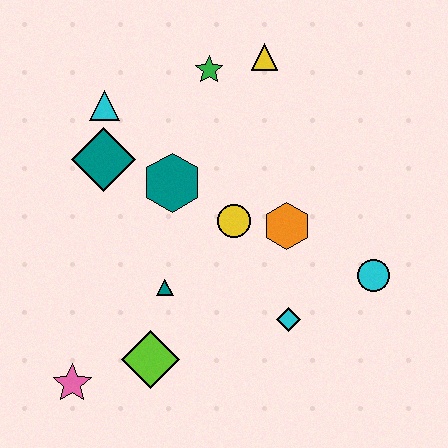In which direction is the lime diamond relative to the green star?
The lime diamond is below the green star.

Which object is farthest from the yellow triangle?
The pink star is farthest from the yellow triangle.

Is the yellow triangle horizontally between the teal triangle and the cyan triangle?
No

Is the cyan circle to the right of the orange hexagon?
Yes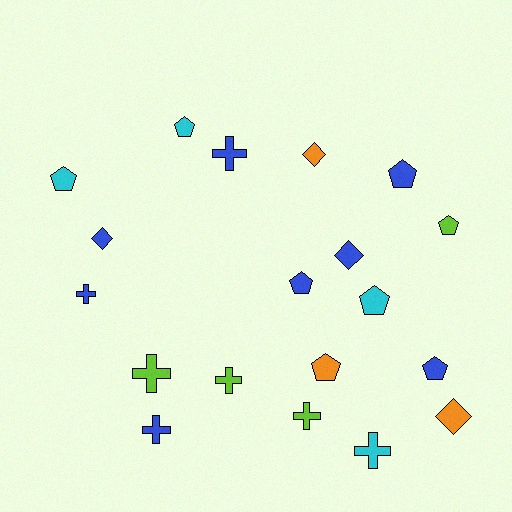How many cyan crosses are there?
There is 1 cyan cross.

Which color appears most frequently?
Blue, with 8 objects.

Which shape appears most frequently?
Pentagon, with 8 objects.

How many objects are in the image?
There are 19 objects.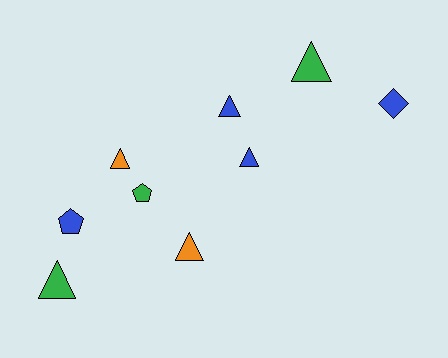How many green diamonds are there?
There are no green diamonds.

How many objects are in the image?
There are 9 objects.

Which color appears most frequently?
Blue, with 4 objects.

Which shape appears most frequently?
Triangle, with 6 objects.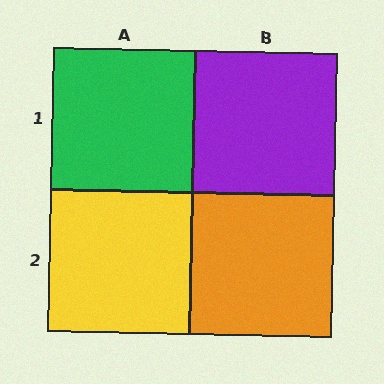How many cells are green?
1 cell is green.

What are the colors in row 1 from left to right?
Green, purple.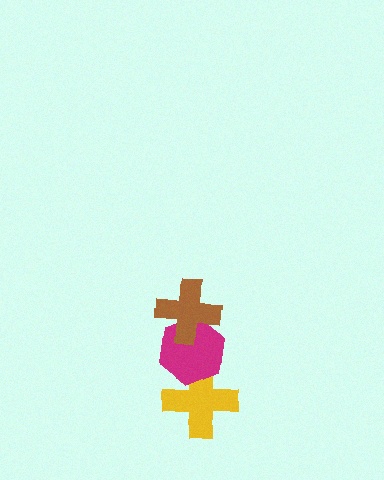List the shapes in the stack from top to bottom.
From top to bottom: the brown cross, the magenta hexagon, the yellow cross.